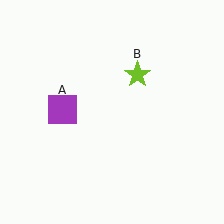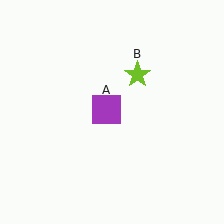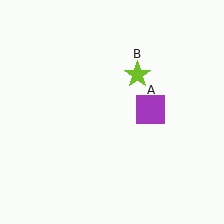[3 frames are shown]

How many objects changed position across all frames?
1 object changed position: purple square (object A).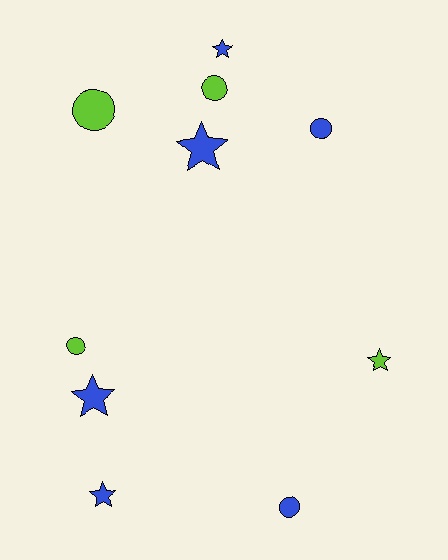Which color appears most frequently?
Blue, with 6 objects.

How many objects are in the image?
There are 10 objects.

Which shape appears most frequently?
Circle, with 5 objects.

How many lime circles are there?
There are 3 lime circles.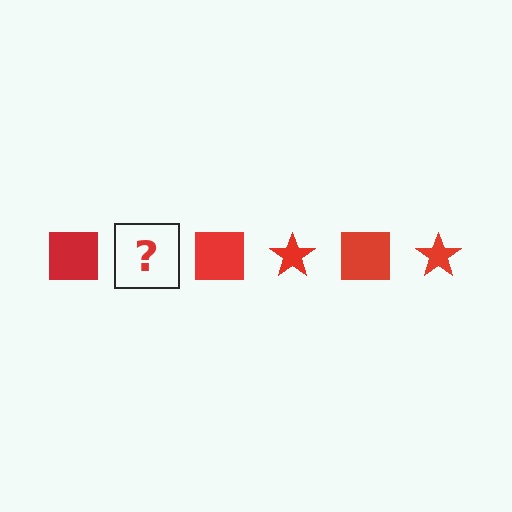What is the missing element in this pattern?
The missing element is a red star.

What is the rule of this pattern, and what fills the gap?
The rule is that the pattern cycles through square, star shapes in red. The gap should be filled with a red star.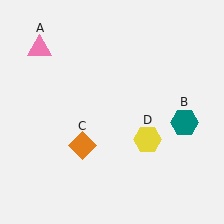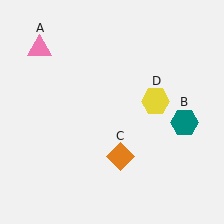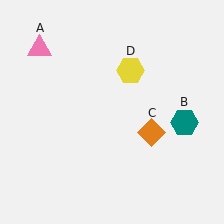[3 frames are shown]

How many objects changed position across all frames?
2 objects changed position: orange diamond (object C), yellow hexagon (object D).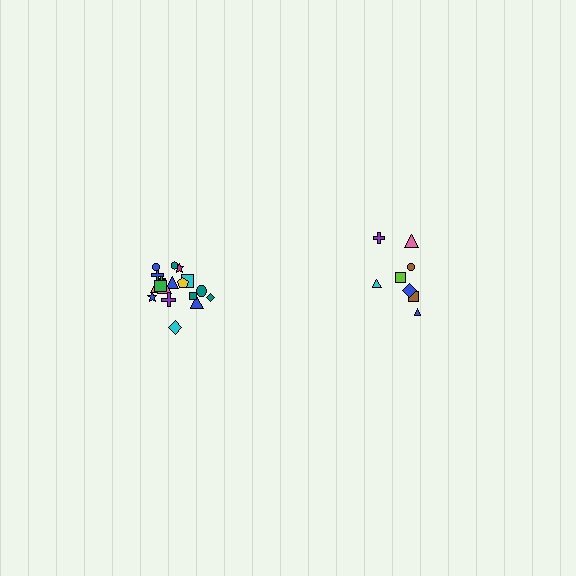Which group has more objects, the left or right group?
The left group.